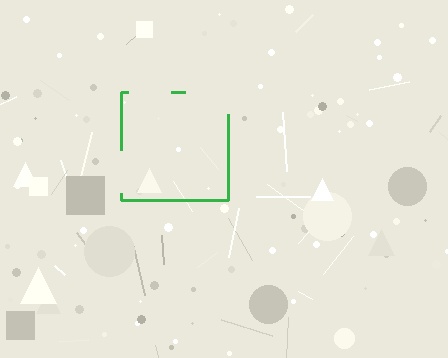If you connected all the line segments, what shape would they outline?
They would outline a square.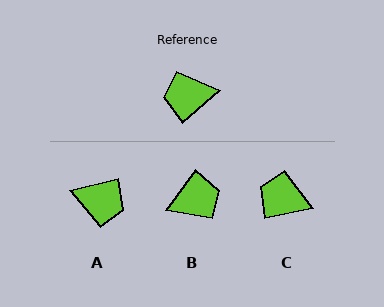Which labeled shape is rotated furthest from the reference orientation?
B, about 167 degrees away.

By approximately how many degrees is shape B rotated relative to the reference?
Approximately 167 degrees clockwise.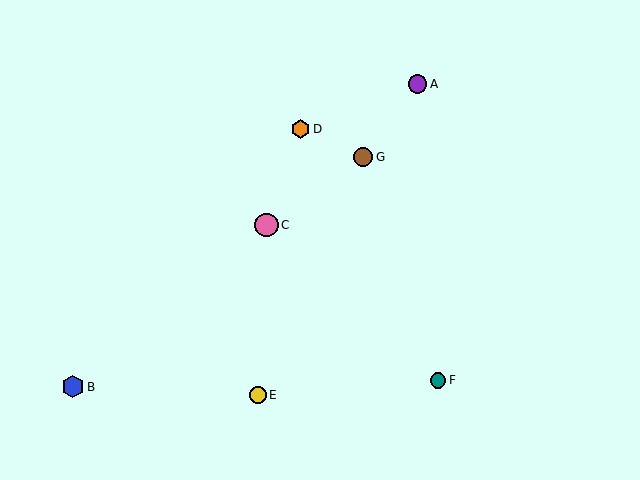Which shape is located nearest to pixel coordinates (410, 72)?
The purple circle (labeled A) at (417, 84) is nearest to that location.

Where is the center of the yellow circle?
The center of the yellow circle is at (258, 395).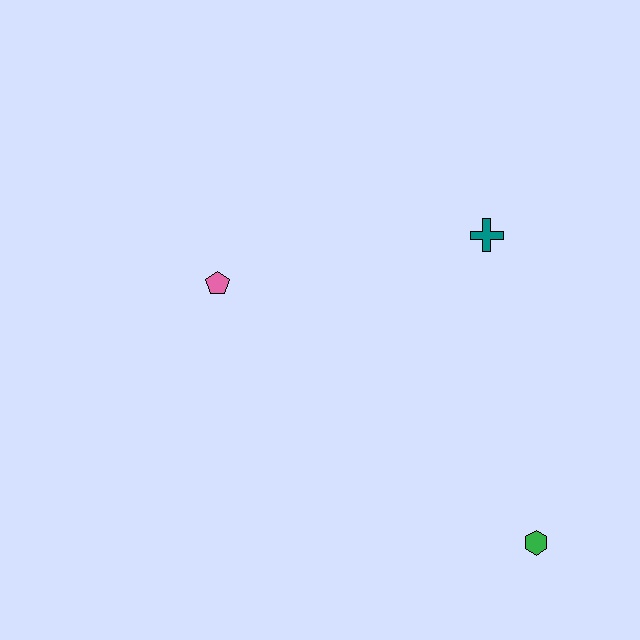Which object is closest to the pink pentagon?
The teal cross is closest to the pink pentagon.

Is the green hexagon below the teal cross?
Yes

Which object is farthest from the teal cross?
The green hexagon is farthest from the teal cross.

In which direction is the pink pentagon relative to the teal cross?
The pink pentagon is to the left of the teal cross.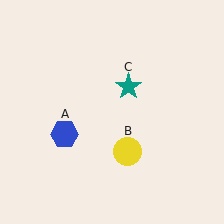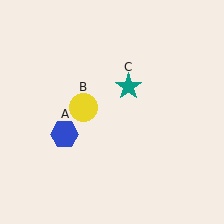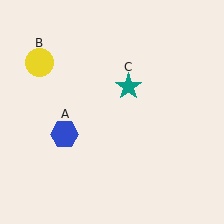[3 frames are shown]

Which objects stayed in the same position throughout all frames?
Blue hexagon (object A) and teal star (object C) remained stationary.